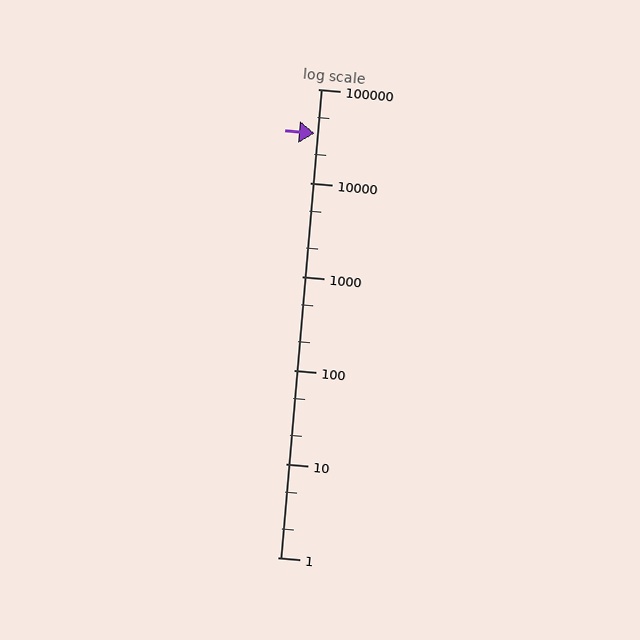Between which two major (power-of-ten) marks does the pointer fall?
The pointer is between 10000 and 100000.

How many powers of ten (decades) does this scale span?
The scale spans 5 decades, from 1 to 100000.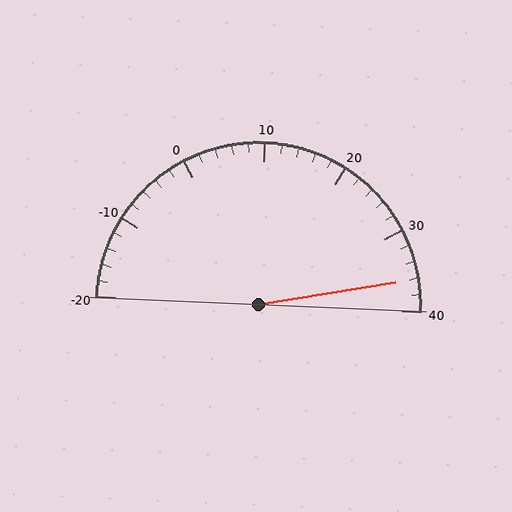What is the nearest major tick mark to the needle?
The nearest major tick mark is 40.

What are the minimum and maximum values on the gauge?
The gauge ranges from -20 to 40.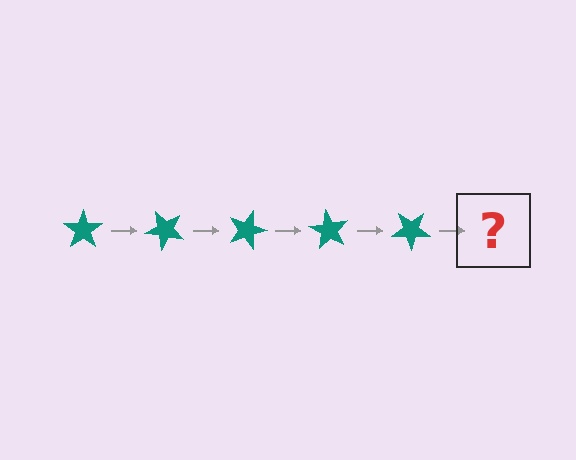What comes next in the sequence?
The next element should be a teal star rotated 225 degrees.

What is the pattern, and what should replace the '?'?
The pattern is that the star rotates 45 degrees each step. The '?' should be a teal star rotated 225 degrees.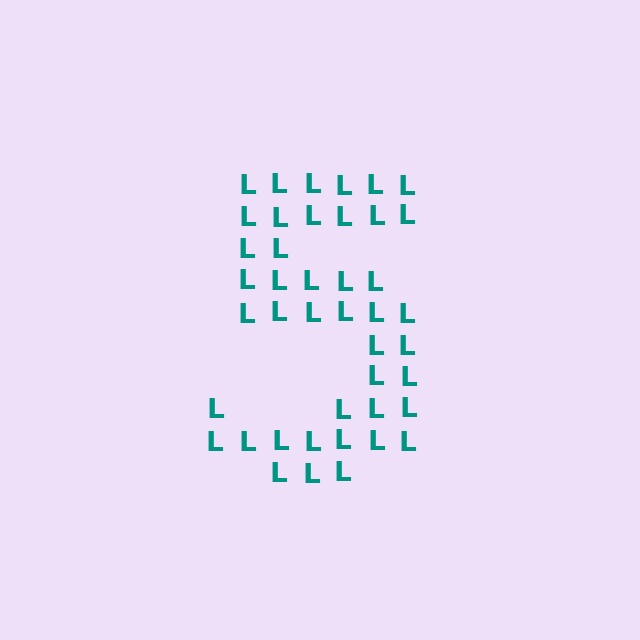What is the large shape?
The large shape is the digit 5.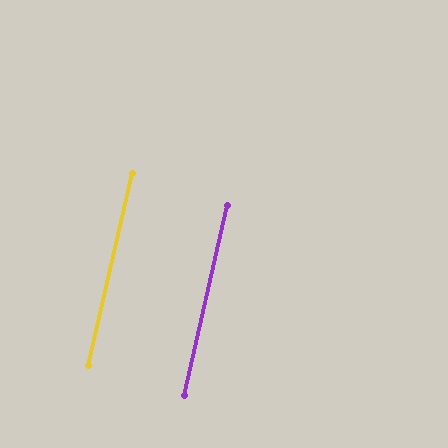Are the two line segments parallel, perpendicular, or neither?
Parallel — their directions differ by only 0.0°.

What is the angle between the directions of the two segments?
Approximately 0 degrees.